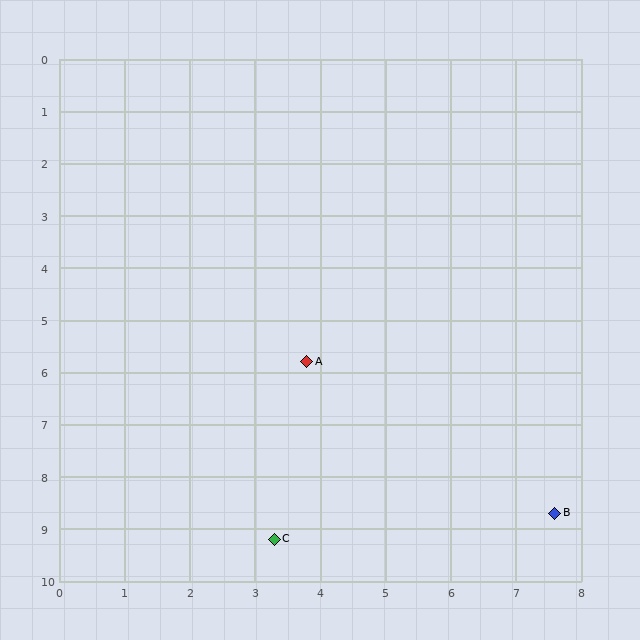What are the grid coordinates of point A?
Point A is at approximately (3.8, 5.8).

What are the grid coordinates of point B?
Point B is at approximately (7.6, 8.7).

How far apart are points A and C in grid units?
Points A and C are about 3.4 grid units apart.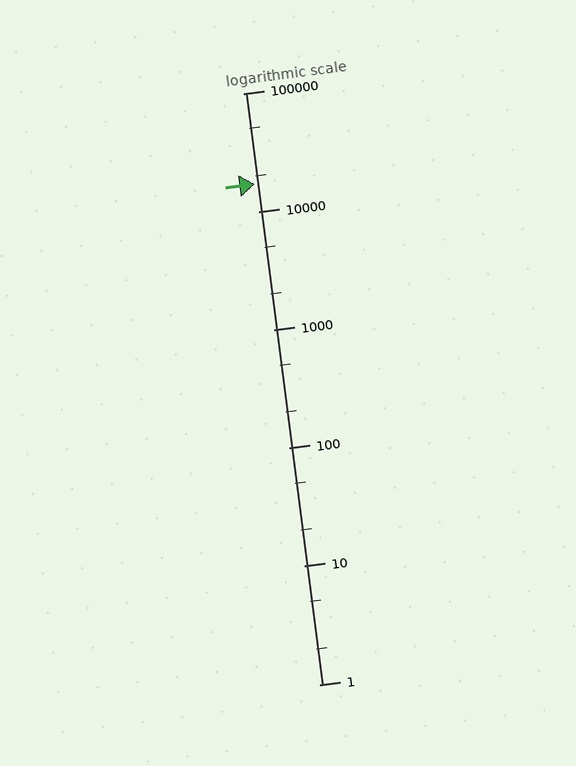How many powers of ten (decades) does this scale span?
The scale spans 5 decades, from 1 to 100000.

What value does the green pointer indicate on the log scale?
The pointer indicates approximately 17000.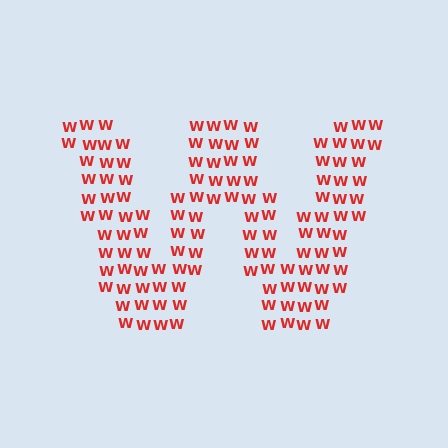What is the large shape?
The large shape is the letter W.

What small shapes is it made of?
It is made of small letter W's.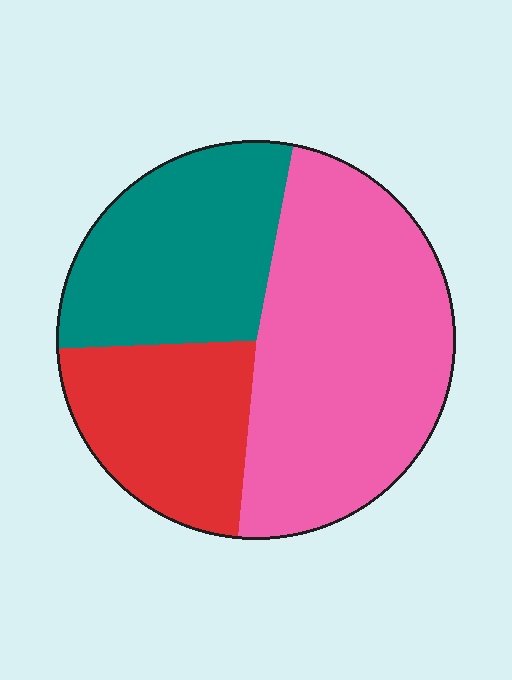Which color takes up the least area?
Red, at roughly 25%.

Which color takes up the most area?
Pink, at roughly 50%.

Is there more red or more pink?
Pink.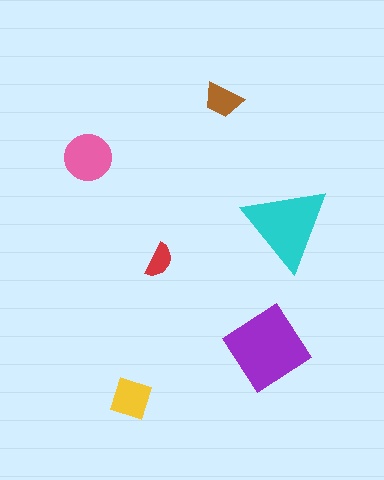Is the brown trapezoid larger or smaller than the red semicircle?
Larger.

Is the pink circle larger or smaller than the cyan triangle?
Smaller.